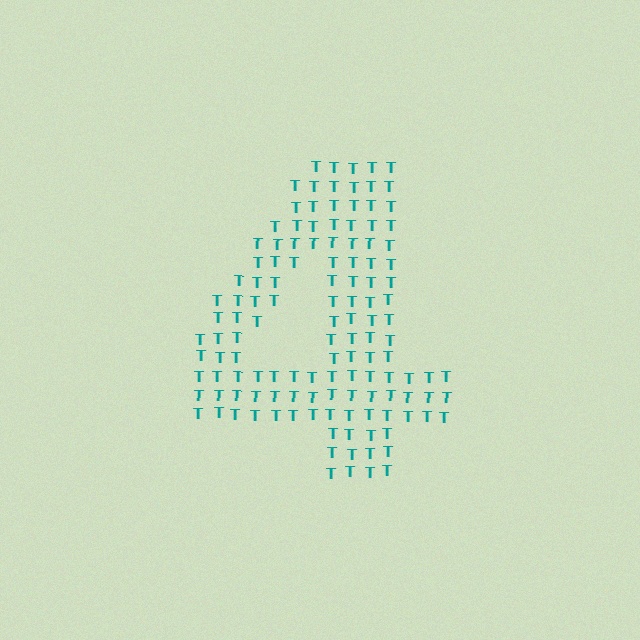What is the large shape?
The large shape is the digit 4.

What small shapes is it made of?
It is made of small letter T's.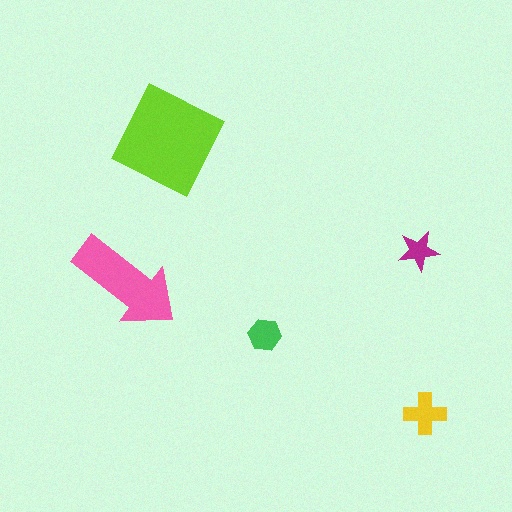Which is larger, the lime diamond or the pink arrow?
The lime diamond.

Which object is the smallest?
The magenta star.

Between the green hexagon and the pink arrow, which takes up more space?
The pink arrow.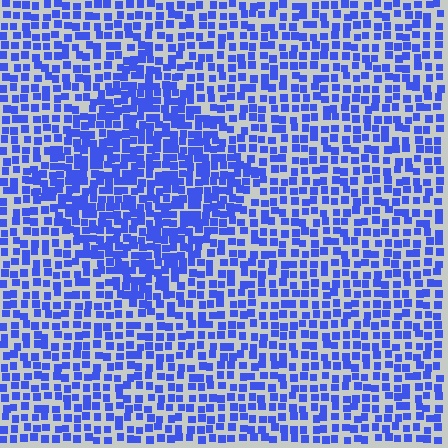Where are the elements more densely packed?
The elements are more densely packed inside the diamond boundary.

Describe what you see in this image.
The image contains small blue elements arranged at two different densities. A diamond-shaped region is visible where the elements are more densely packed than the surrounding area.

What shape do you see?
I see a diamond.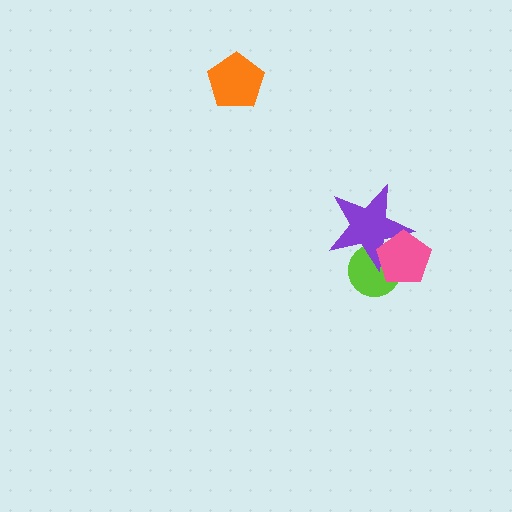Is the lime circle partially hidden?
Yes, it is partially covered by another shape.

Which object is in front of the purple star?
The pink pentagon is in front of the purple star.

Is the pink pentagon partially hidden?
No, no other shape covers it.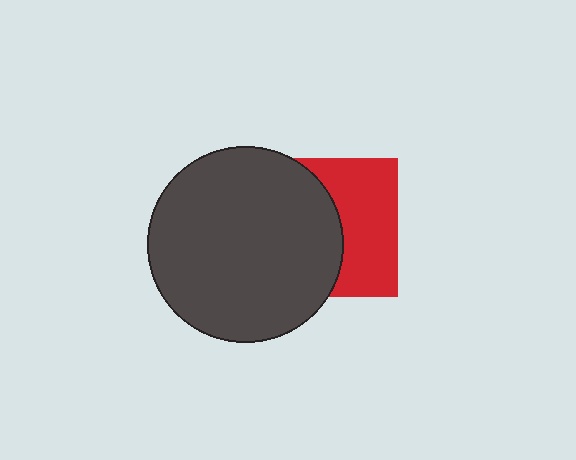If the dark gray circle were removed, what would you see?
You would see the complete red square.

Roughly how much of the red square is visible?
About half of it is visible (roughly 47%).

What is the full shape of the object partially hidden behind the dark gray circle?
The partially hidden object is a red square.